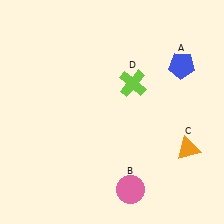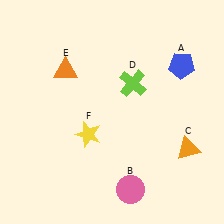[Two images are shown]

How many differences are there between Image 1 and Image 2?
There are 2 differences between the two images.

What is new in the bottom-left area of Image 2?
A yellow star (F) was added in the bottom-left area of Image 2.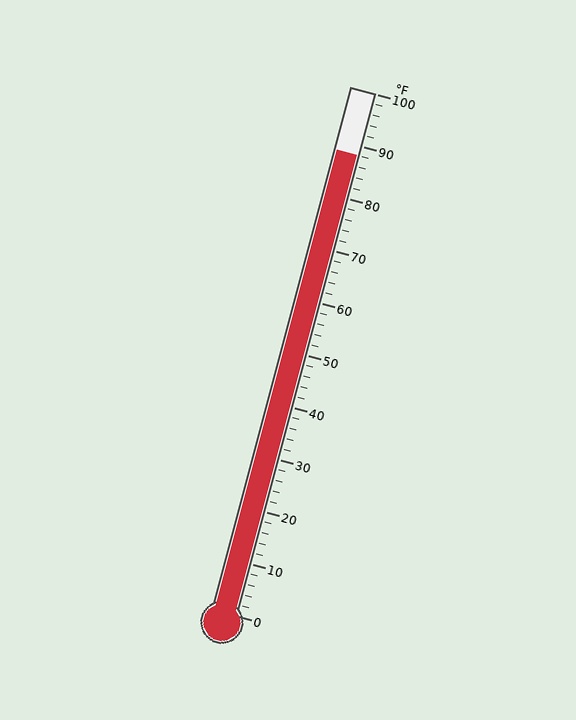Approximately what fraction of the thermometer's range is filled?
The thermometer is filled to approximately 90% of its range.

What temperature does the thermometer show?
The thermometer shows approximately 88°F.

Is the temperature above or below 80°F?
The temperature is above 80°F.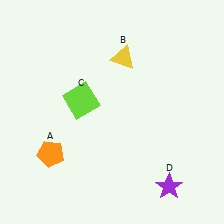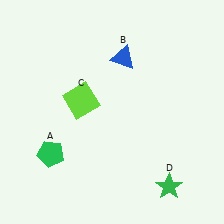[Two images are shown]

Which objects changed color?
A changed from orange to green. B changed from yellow to blue. D changed from purple to green.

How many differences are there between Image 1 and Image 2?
There are 3 differences between the two images.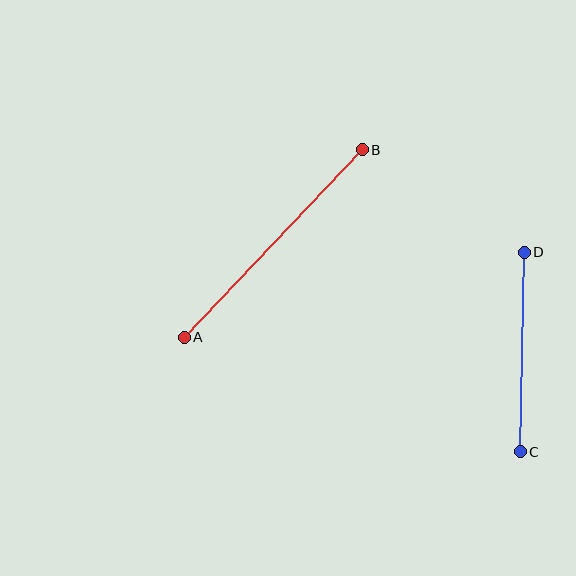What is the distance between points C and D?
The distance is approximately 200 pixels.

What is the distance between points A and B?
The distance is approximately 259 pixels.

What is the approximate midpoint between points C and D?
The midpoint is at approximately (522, 352) pixels.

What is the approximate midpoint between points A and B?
The midpoint is at approximately (273, 243) pixels.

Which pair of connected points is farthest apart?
Points A and B are farthest apart.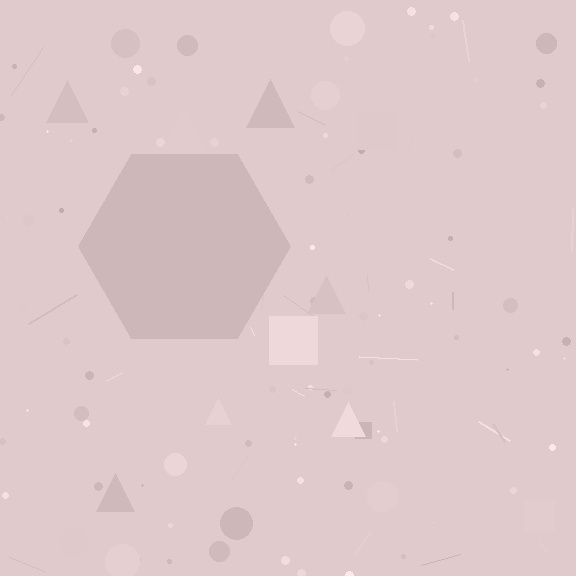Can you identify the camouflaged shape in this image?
The camouflaged shape is a hexagon.